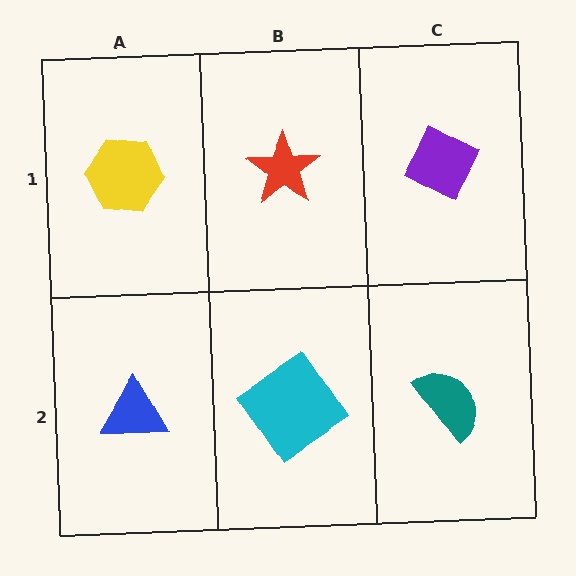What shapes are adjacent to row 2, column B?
A red star (row 1, column B), a blue triangle (row 2, column A), a teal semicircle (row 2, column C).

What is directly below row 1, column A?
A blue triangle.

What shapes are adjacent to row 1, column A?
A blue triangle (row 2, column A), a red star (row 1, column B).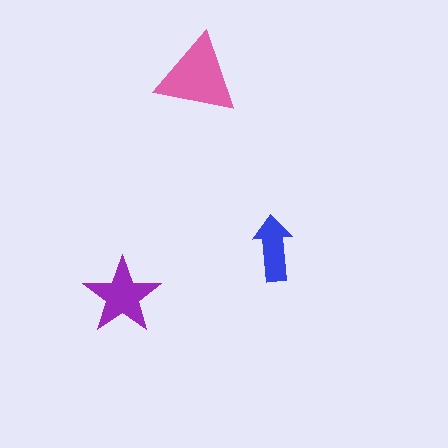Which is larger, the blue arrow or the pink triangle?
The pink triangle.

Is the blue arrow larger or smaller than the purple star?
Smaller.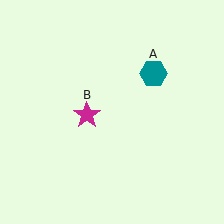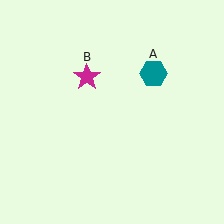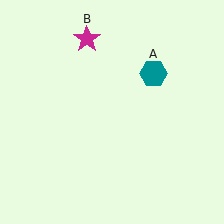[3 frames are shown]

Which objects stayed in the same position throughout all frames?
Teal hexagon (object A) remained stationary.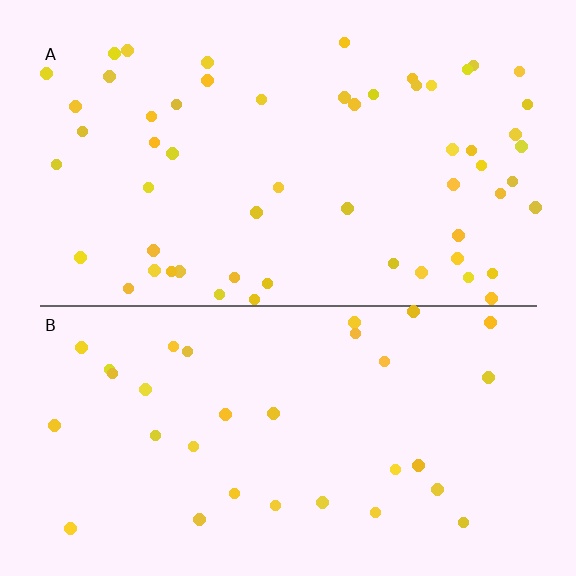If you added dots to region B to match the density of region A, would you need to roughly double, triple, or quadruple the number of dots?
Approximately double.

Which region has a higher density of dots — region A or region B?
A (the top).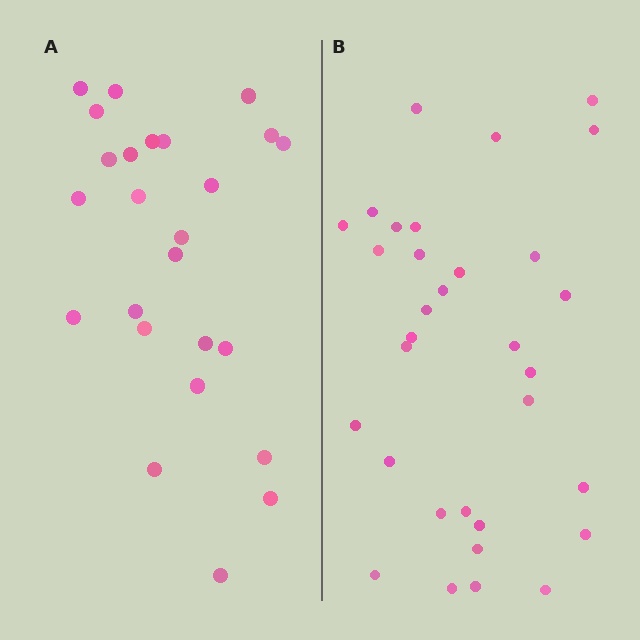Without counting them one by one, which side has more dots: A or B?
Region B (the right region) has more dots.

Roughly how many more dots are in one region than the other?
Region B has roughly 8 or so more dots than region A.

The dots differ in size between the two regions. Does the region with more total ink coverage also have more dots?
No. Region A has more total ink coverage because its dots are larger, but region B actually contains more individual dots. Total area can be misleading — the number of items is what matters here.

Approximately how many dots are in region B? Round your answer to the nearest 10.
About 30 dots. (The exact count is 32, which rounds to 30.)